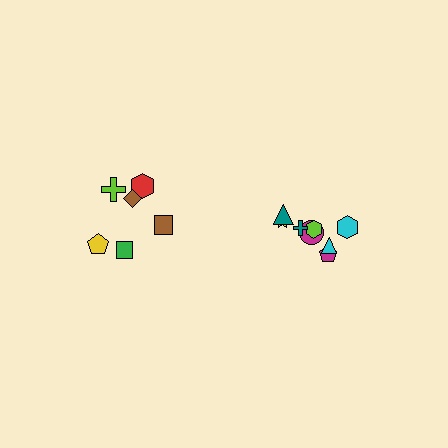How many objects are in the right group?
There are 8 objects.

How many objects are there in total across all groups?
There are 14 objects.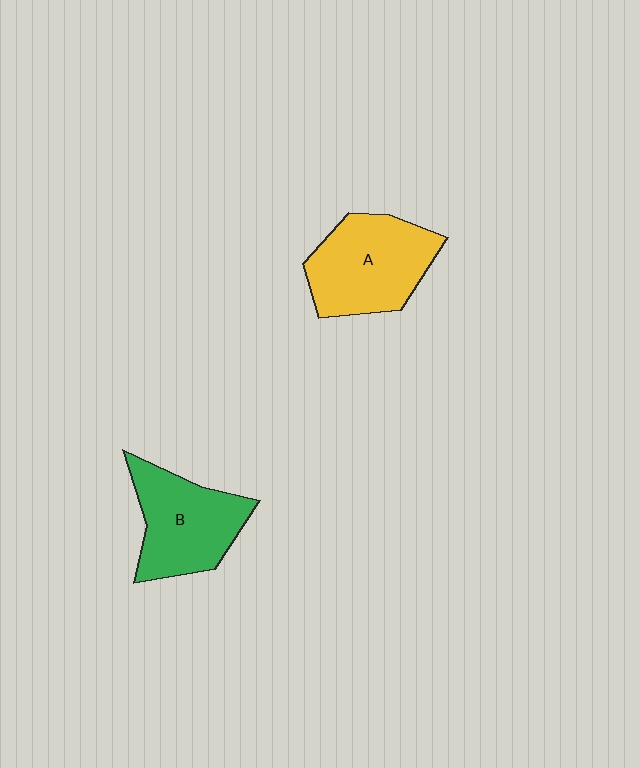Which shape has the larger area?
Shape A (yellow).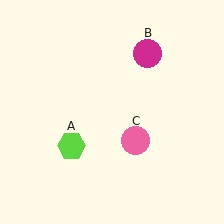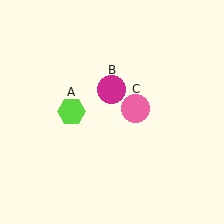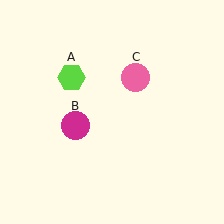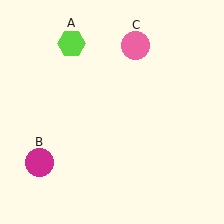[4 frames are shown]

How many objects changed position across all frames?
3 objects changed position: lime hexagon (object A), magenta circle (object B), pink circle (object C).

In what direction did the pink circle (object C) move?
The pink circle (object C) moved up.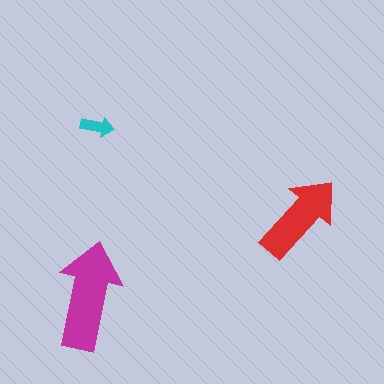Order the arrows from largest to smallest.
the magenta one, the red one, the cyan one.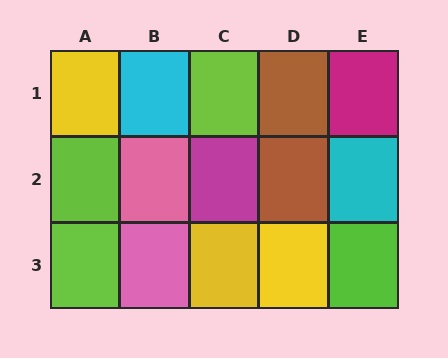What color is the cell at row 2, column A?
Lime.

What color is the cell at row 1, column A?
Yellow.